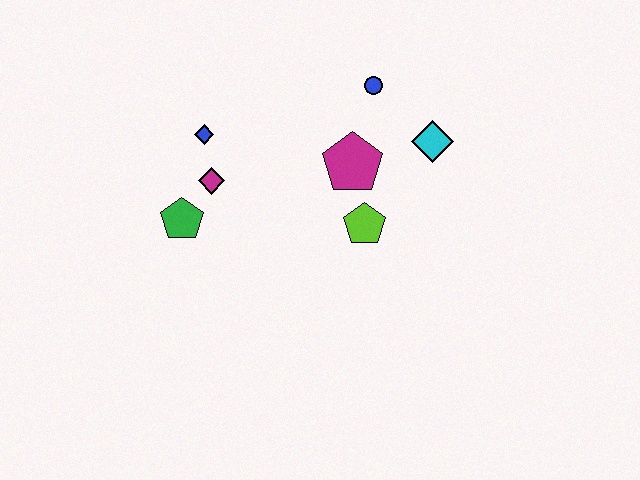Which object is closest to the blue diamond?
The magenta diamond is closest to the blue diamond.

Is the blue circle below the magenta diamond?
No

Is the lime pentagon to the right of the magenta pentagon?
Yes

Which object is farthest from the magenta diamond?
The cyan diamond is farthest from the magenta diamond.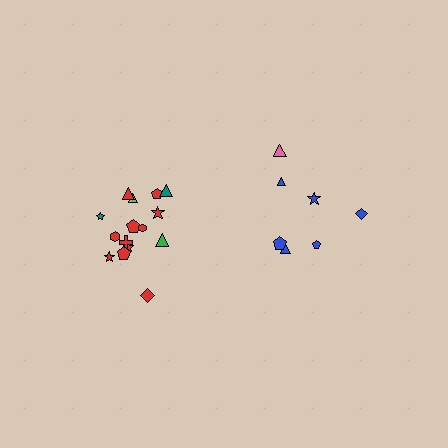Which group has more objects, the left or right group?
The left group.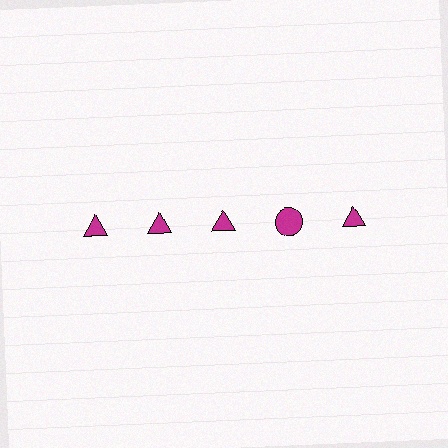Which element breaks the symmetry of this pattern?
The magenta circle in the top row, second from right column breaks the symmetry. All other shapes are magenta triangles.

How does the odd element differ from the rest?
It has a different shape: circle instead of triangle.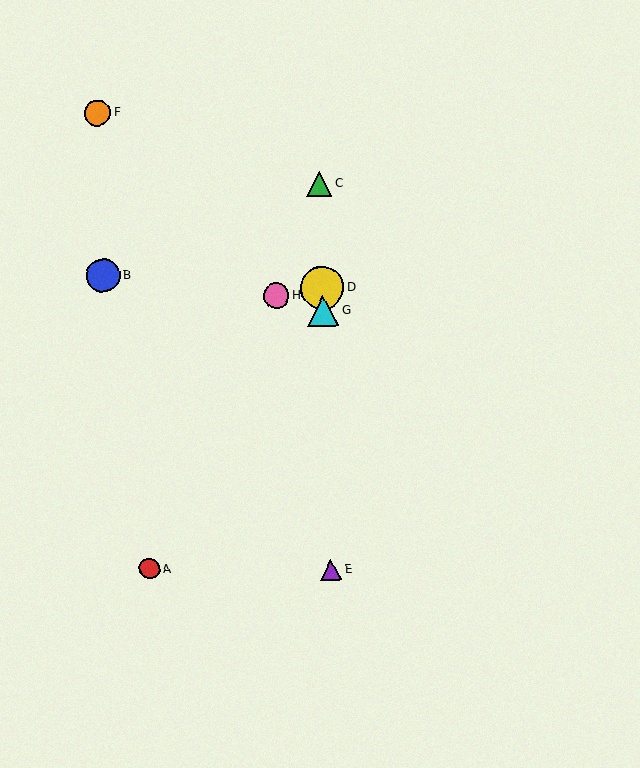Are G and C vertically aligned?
Yes, both are at x≈323.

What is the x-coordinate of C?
Object C is at x≈319.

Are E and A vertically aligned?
No, E is at x≈331 and A is at x≈149.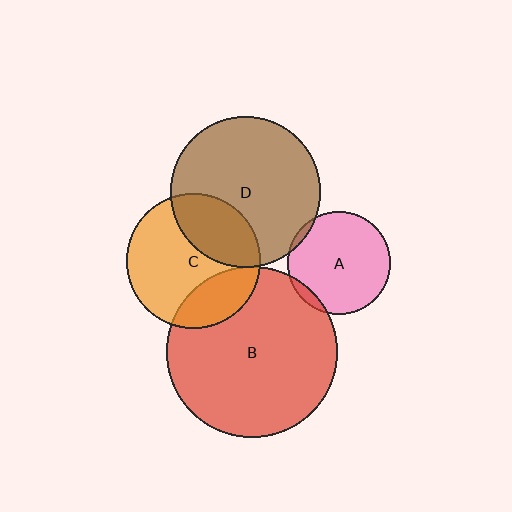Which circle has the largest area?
Circle B (red).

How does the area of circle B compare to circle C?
Approximately 1.6 times.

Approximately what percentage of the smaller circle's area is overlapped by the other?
Approximately 25%.